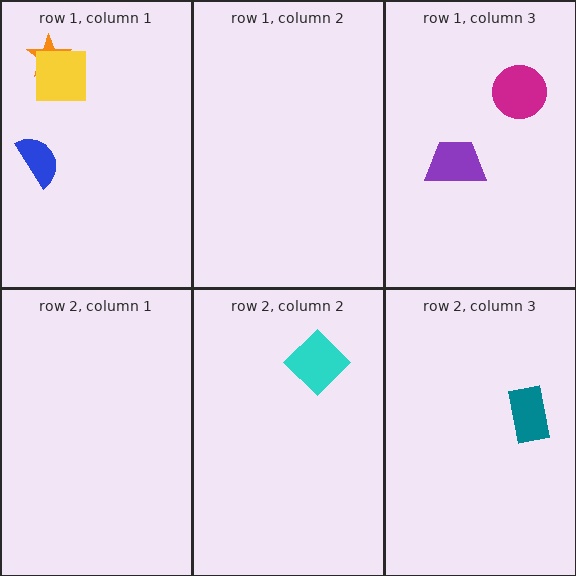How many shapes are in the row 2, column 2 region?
1.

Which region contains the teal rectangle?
The row 2, column 3 region.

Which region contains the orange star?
The row 1, column 1 region.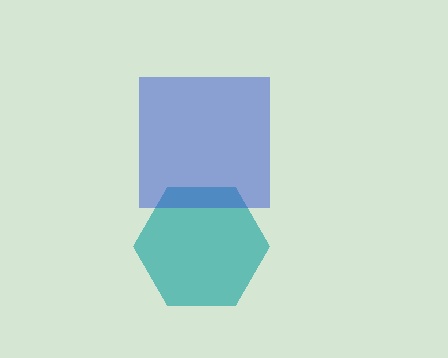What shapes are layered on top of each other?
The layered shapes are: a teal hexagon, a blue square.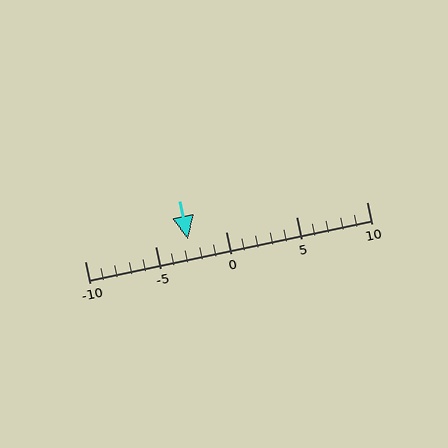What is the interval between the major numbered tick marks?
The major tick marks are spaced 5 units apart.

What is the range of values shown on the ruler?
The ruler shows values from -10 to 10.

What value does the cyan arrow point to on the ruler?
The cyan arrow points to approximately -3.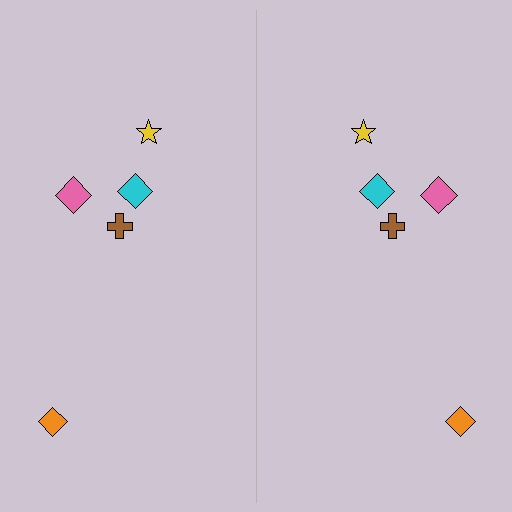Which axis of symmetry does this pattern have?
The pattern has a vertical axis of symmetry running through the center of the image.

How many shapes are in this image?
There are 10 shapes in this image.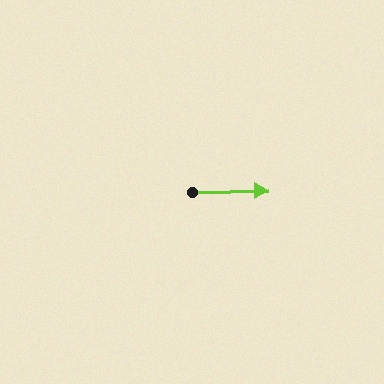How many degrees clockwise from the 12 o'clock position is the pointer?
Approximately 89 degrees.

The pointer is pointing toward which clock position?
Roughly 3 o'clock.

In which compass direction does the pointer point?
East.